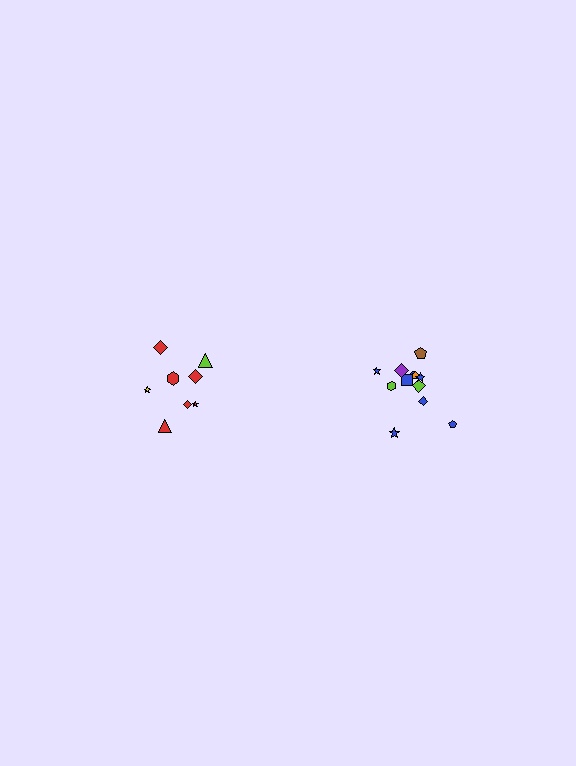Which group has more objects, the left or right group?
The right group.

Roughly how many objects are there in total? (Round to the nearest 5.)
Roughly 20 objects in total.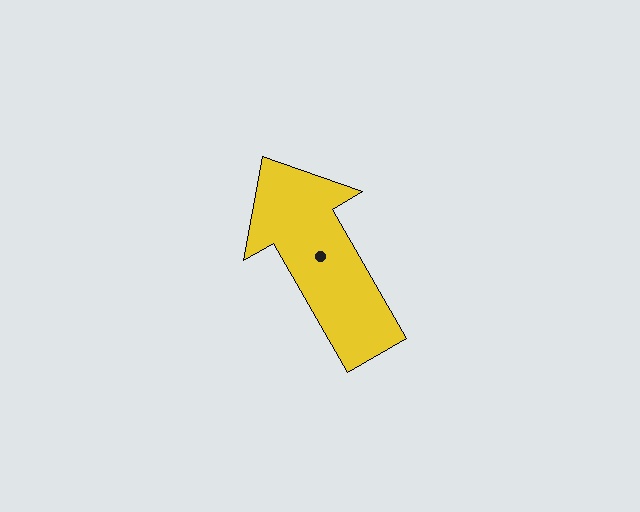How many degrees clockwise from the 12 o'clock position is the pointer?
Approximately 330 degrees.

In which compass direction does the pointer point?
Northwest.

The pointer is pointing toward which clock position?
Roughly 11 o'clock.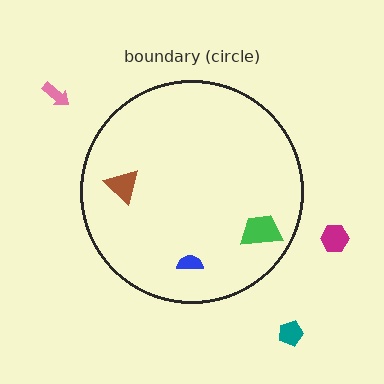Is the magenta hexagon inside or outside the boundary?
Outside.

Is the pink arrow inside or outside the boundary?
Outside.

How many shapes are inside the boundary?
3 inside, 3 outside.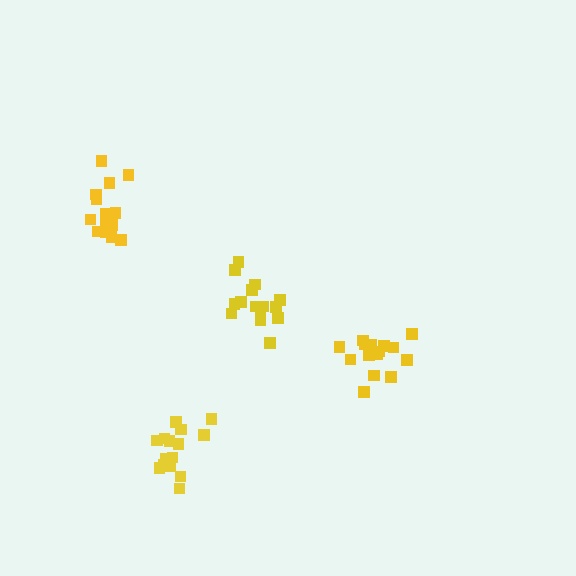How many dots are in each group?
Group 1: 15 dots, Group 2: 15 dots, Group 3: 15 dots, Group 4: 15 dots (60 total).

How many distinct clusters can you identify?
There are 4 distinct clusters.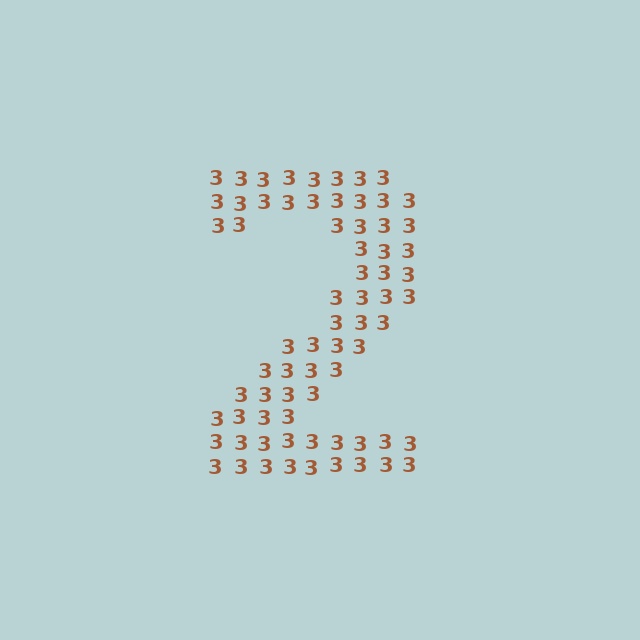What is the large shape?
The large shape is the digit 2.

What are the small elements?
The small elements are digit 3's.